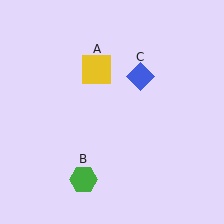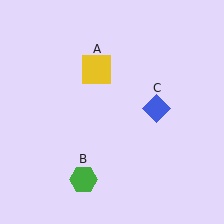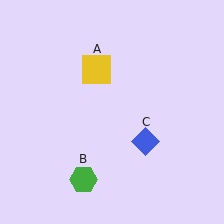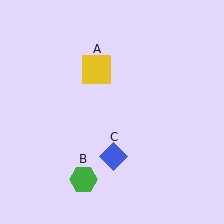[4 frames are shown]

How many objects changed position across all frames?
1 object changed position: blue diamond (object C).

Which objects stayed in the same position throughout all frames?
Yellow square (object A) and green hexagon (object B) remained stationary.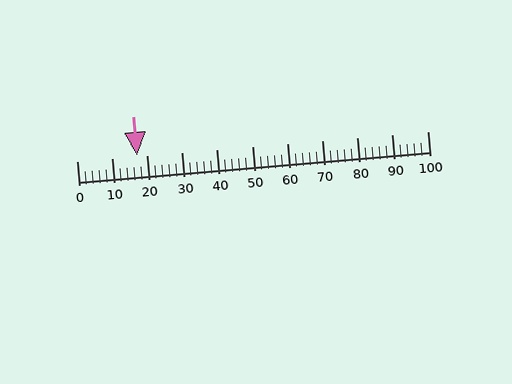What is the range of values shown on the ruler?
The ruler shows values from 0 to 100.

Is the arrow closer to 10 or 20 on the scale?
The arrow is closer to 20.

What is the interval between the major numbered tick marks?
The major tick marks are spaced 10 units apart.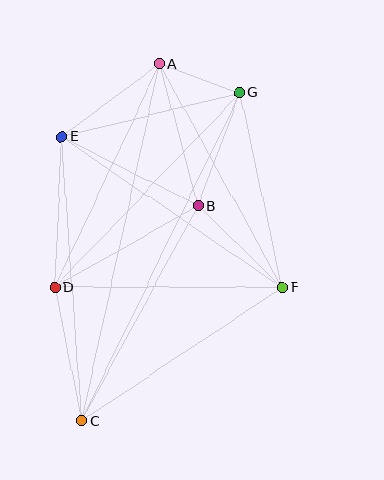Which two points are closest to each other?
Points A and G are closest to each other.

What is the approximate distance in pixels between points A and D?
The distance between A and D is approximately 247 pixels.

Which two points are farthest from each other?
Points A and C are farthest from each other.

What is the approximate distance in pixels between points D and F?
The distance between D and F is approximately 228 pixels.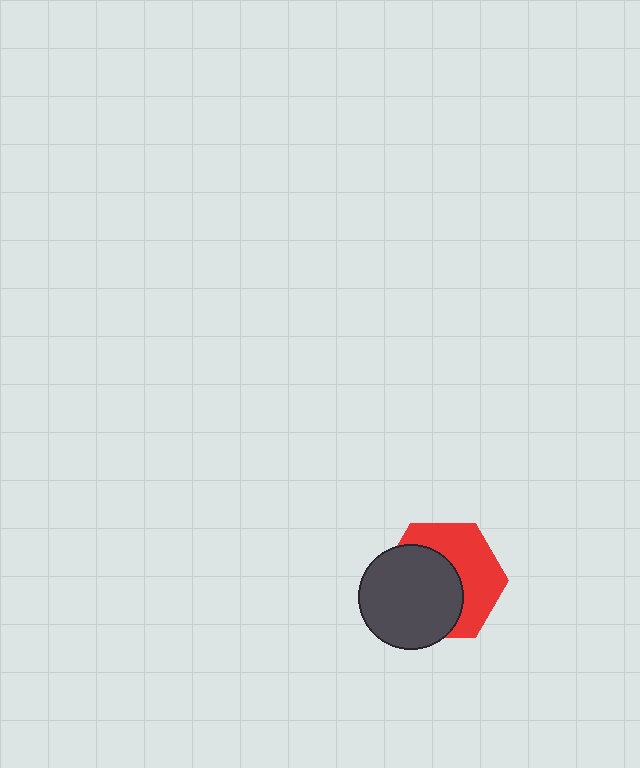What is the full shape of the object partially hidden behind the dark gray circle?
The partially hidden object is a red hexagon.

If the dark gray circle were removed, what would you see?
You would see the complete red hexagon.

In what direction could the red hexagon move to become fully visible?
The red hexagon could move toward the upper-right. That would shift it out from behind the dark gray circle entirely.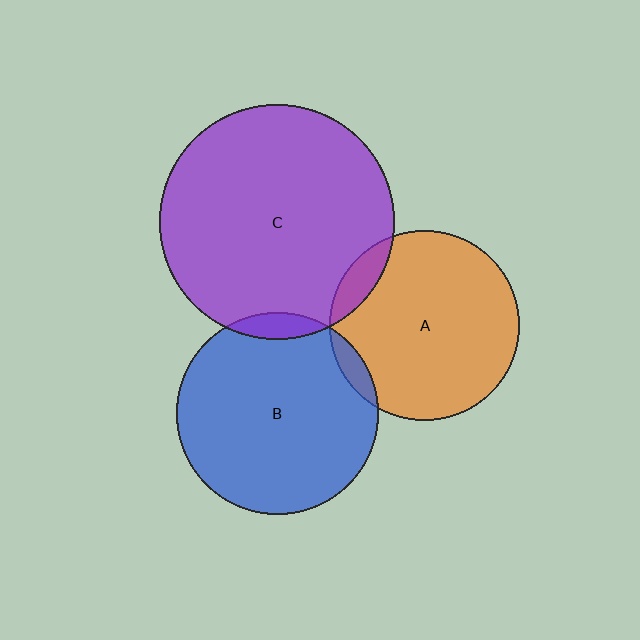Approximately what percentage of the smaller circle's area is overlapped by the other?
Approximately 5%.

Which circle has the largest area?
Circle C (purple).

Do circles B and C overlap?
Yes.